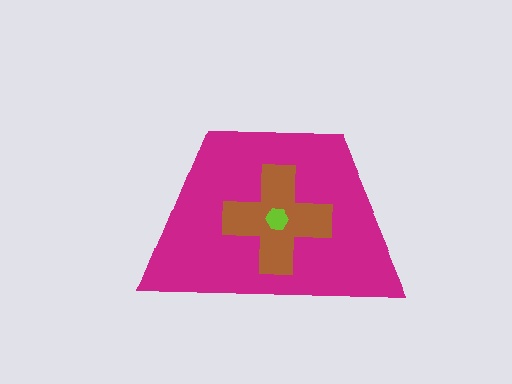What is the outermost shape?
The magenta trapezoid.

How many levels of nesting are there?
3.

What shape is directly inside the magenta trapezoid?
The brown cross.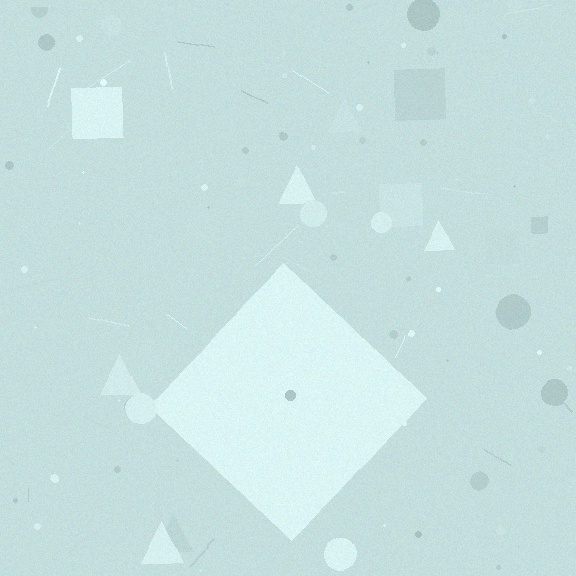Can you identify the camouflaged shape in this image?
The camouflaged shape is a diamond.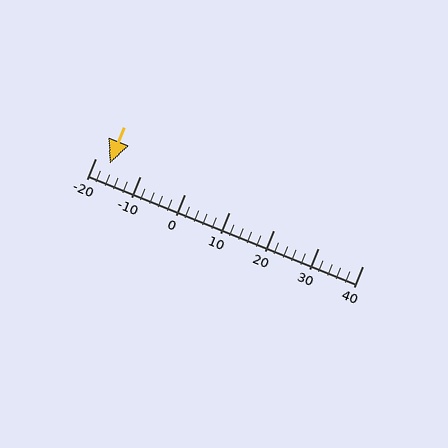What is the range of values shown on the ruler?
The ruler shows values from -20 to 40.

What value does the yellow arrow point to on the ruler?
The yellow arrow points to approximately -17.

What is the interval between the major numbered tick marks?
The major tick marks are spaced 10 units apart.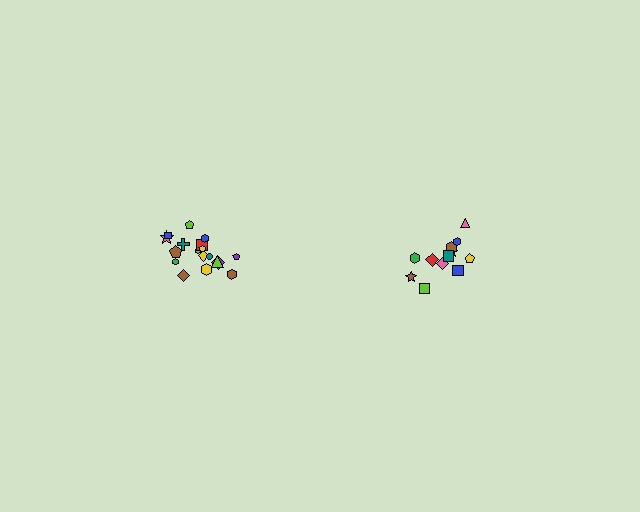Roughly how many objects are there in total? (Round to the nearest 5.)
Roughly 30 objects in total.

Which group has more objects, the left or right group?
The left group.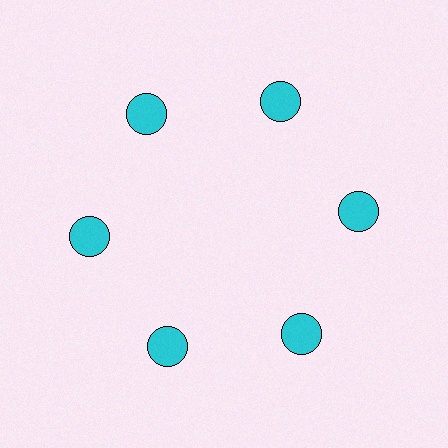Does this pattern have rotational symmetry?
Yes, this pattern has 6-fold rotational symmetry. It looks the same after rotating 60 degrees around the center.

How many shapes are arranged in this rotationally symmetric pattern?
There are 6 shapes, arranged in 6 groups of 1.